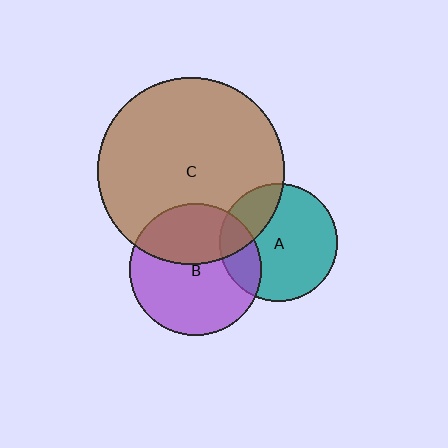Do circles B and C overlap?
Yes.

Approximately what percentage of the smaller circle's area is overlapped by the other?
Approximately 40%.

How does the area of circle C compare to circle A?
Approximately 2.5 times.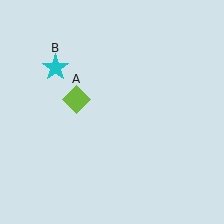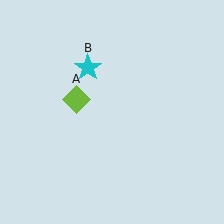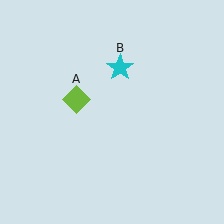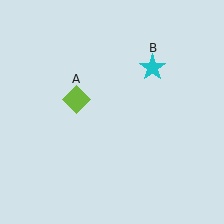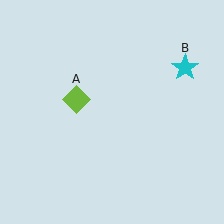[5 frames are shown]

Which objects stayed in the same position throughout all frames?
Lime diamond (object A) remained stationary.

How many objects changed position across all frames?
1 object changed position: cyan star (object B).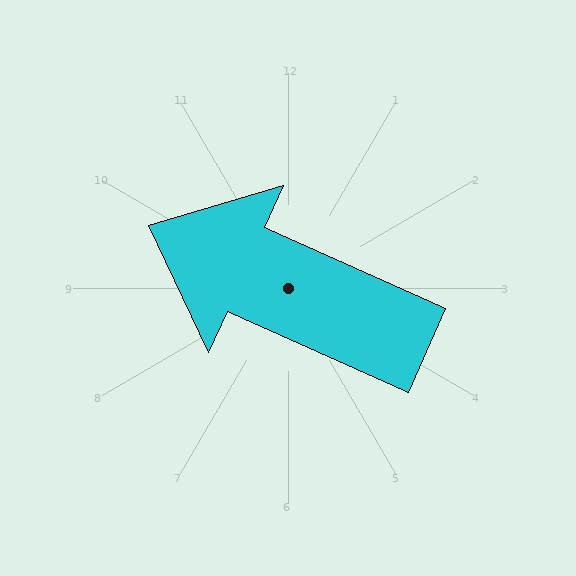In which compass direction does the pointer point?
Northwest.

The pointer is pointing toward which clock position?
Roughly 10 o'clock.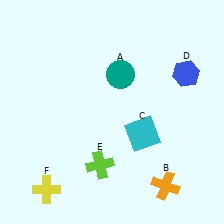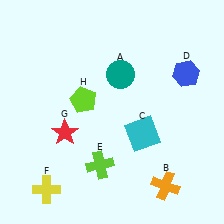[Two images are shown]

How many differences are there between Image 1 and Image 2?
There are 2 differences between the two images.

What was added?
A red star (G), a lime pentagon (H) were added in Image 2.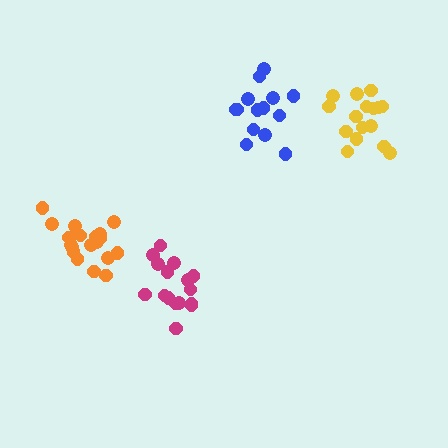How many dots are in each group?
Group 1: 14 dots, Group 2: 16 dots, Group 3: 19 dots, Group 4: 16 dots (65 total).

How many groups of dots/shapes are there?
There are 4 groups.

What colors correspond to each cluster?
The clusters are colored: blue, magenta, orange, yellow.